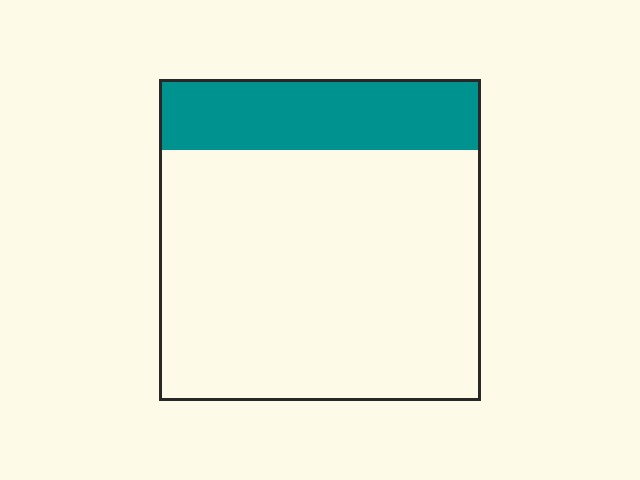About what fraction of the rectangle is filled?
About one fifth (1/5).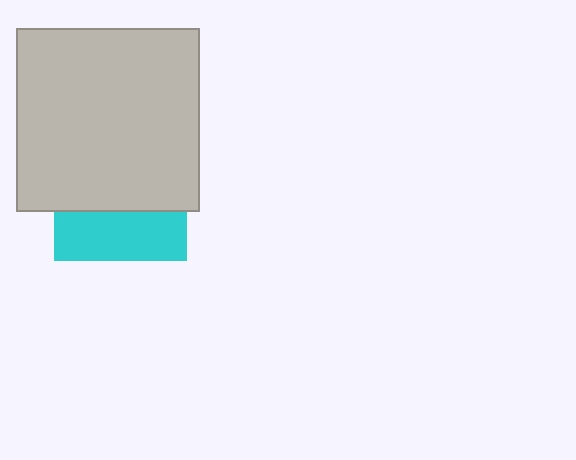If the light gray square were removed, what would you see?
You would see the complete cyan square.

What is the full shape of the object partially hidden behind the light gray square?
The partially hidden object is a cyan square.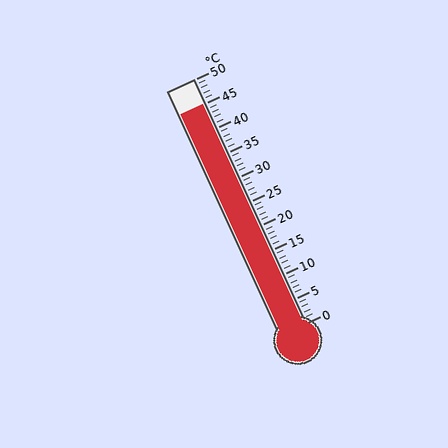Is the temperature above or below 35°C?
The temperature is above 35°C.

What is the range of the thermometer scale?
The thermometer scale ranges from 0°C to 50°C.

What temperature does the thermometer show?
The thermometer shows approximately 45°C.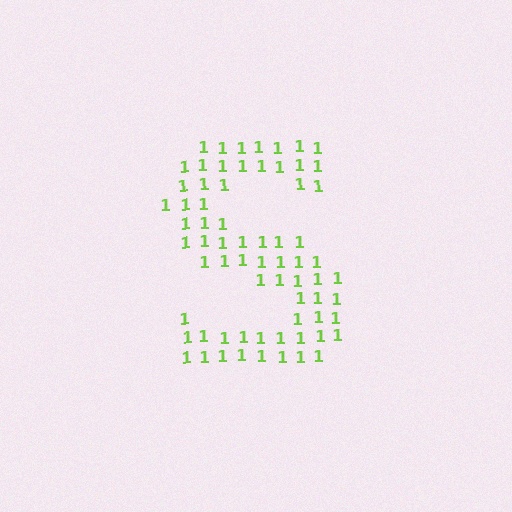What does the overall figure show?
The overall figure shows the letter S.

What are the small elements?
The small elements are digit 1's.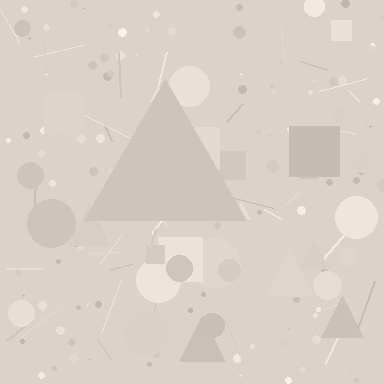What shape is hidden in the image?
A triangle is hidden in the image.